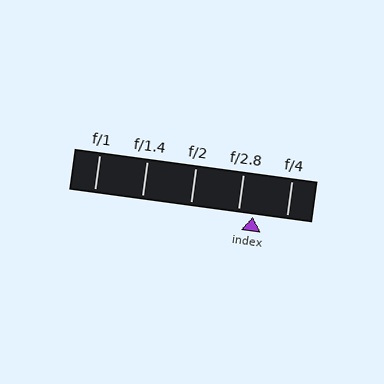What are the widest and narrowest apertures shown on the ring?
The widest aperture shown is f/1 and the narrowest is f/4.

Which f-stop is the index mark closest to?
The index mark is closest to f/2.8.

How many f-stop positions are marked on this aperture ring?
There are 5 f-stop positions marked.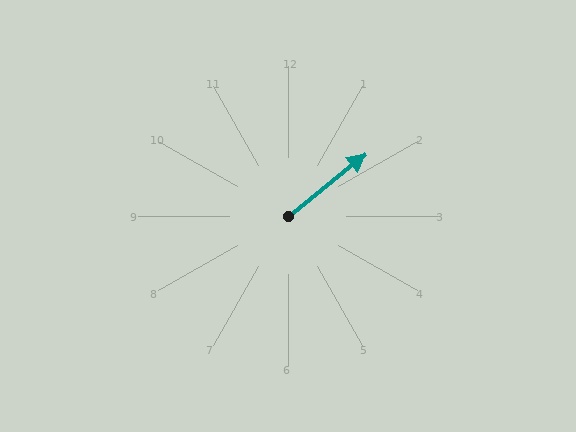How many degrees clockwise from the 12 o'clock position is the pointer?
Approximately 51 degrees.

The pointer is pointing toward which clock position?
Roughly 2 o'clock.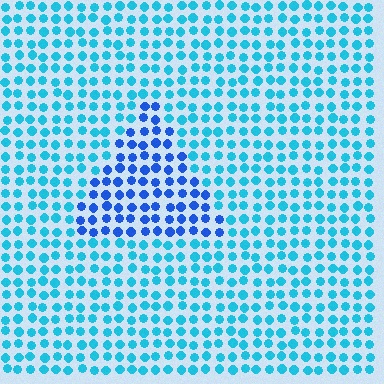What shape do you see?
I see a triangle.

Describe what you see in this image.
The image is filled with small cyan elements in a uniform arrangement. A triangle-shaped region is visible where the elements are tinted to a slightly different hue, forming a subtle color boundary.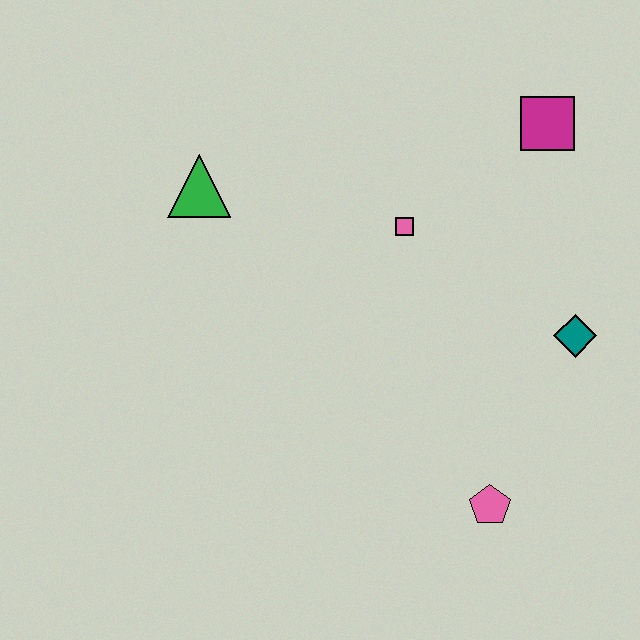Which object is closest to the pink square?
The magenta square is closest to the pink square.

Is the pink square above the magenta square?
No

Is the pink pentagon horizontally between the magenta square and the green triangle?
Yes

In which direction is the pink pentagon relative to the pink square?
The pink pentagon is below the pink square.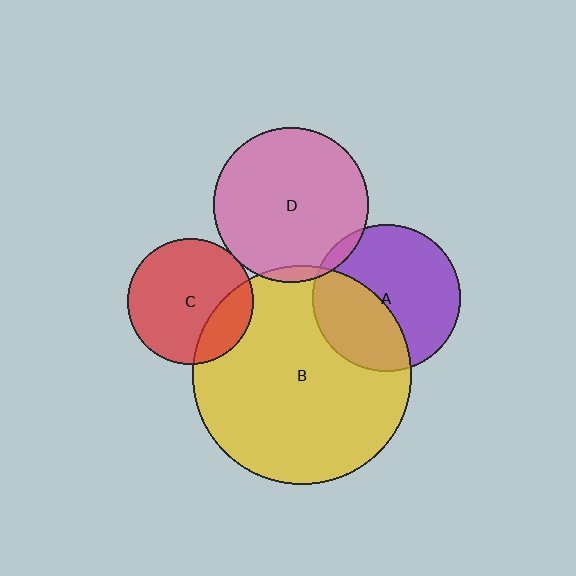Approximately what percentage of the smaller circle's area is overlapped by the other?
Approximately 20%.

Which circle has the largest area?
Circle B (yellow).